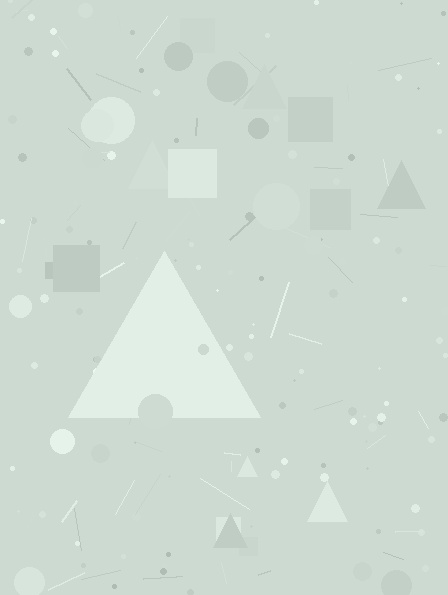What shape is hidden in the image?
A triangle is hidden in the image.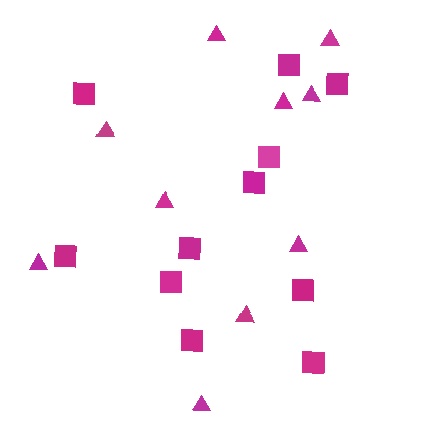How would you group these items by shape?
There are 2 groups: one group of squares (11) and one group of triangles (10).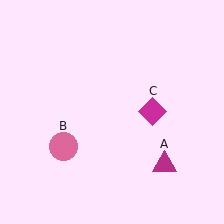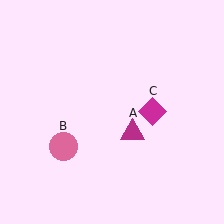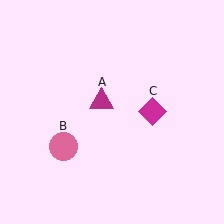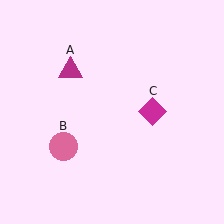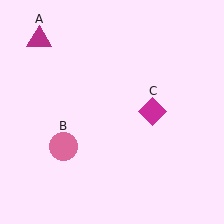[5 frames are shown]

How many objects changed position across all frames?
1 object changed position: magenta triangle (object A).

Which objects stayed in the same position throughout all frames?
Pink circle (object B) and magenta diamond (object C) remained stationary.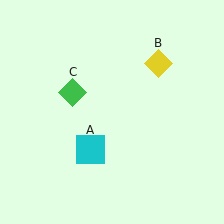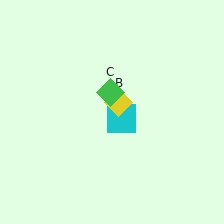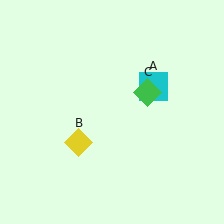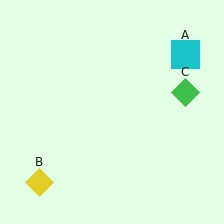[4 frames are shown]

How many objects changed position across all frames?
3 objects changed position: cyan square (object A), yellow diamond (object B), green diamond (object C).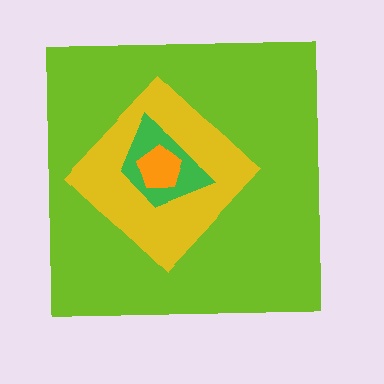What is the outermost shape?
The lime square.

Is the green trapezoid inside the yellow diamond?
Yes.